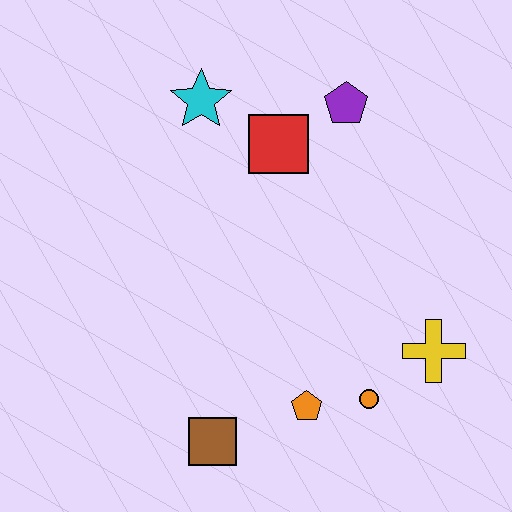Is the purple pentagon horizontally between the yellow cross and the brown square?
Yes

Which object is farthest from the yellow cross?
The cyan star is farthest from the yellow cross.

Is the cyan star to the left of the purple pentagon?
Yes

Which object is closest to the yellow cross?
The orange circle is closest to the yellow cross.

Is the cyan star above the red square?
Yes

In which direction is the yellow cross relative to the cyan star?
The yellow cross is below the cyan star.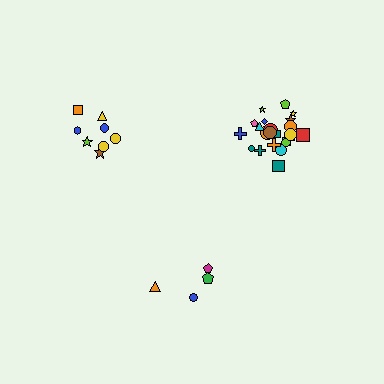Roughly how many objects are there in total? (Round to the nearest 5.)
Roughly 35 objects in total.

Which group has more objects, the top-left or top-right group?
The top-right group.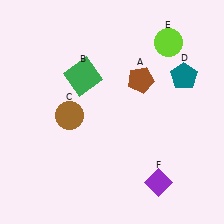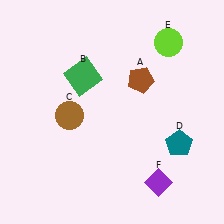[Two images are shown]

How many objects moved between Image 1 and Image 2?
1 object moved between the two images.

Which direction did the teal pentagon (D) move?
The teal pentagon (D) moved down.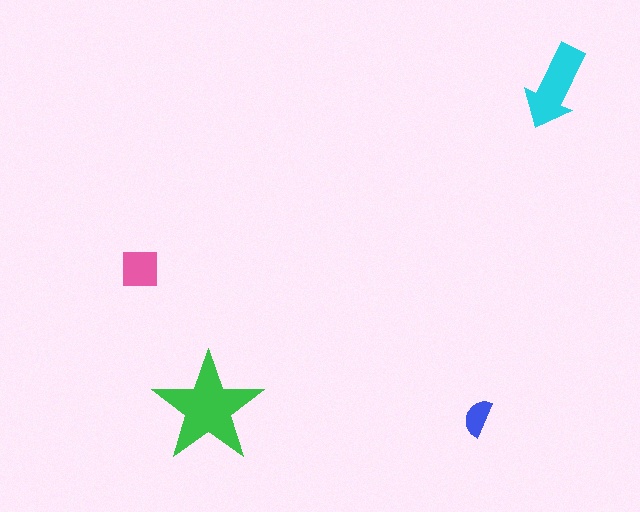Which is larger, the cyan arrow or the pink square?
The cyan arrow.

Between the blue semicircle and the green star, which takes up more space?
The green star.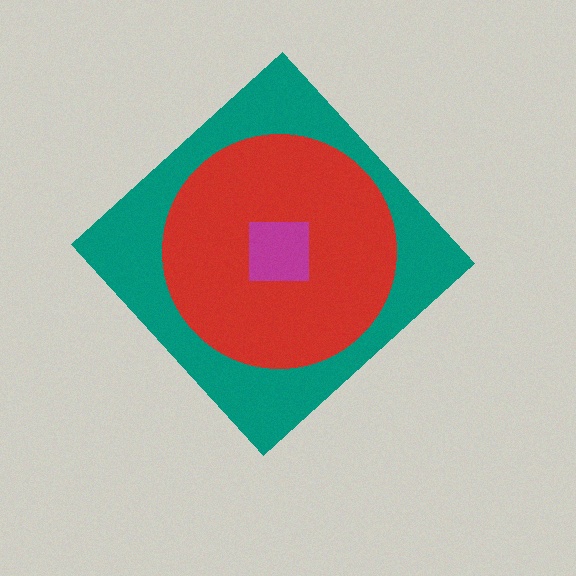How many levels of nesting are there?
3.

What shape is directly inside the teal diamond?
The red circle.